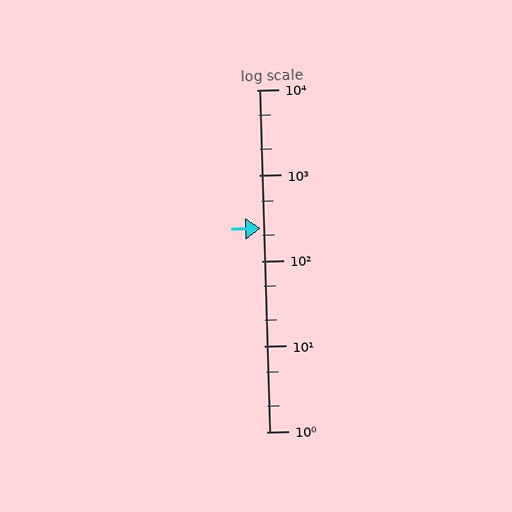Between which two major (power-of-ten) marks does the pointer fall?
The pointer is between 100 and 1000.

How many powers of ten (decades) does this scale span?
The scale spans 4 decades, from 1 to 10000.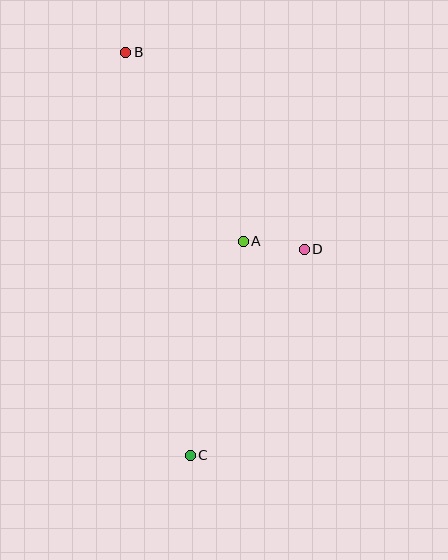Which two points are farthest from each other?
Points B and C are farthest from each other.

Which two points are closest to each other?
Points A and D are closest to each other.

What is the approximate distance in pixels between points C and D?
The distance between C and D is approximately 236 pixels.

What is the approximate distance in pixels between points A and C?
The distance between A and C is approximately 221 pixels.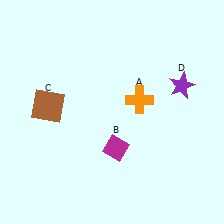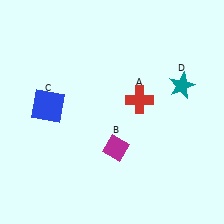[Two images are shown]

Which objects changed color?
A changed from orange to red. C changed from brown to blue. D changed from purple to teal.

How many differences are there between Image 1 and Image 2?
There are 3 differences between the two images.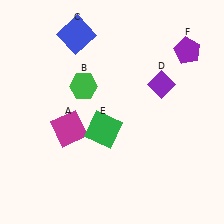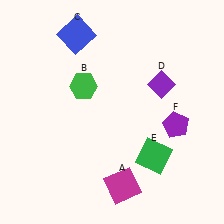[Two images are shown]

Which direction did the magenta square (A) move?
The magenta square (A) moved down.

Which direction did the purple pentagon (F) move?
The purple pentagon (F) moved down.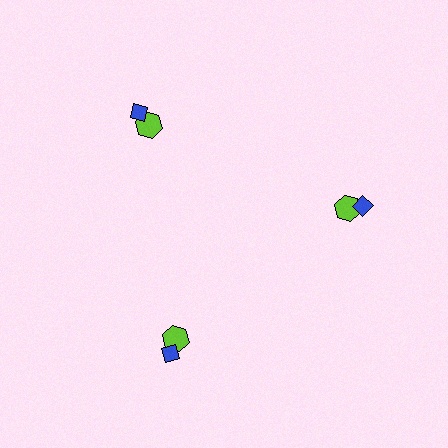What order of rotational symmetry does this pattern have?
This pattern has 3-fold rotational symmetry.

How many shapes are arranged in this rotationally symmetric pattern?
There are 6 shapes, arranged in 3 groups of 2.